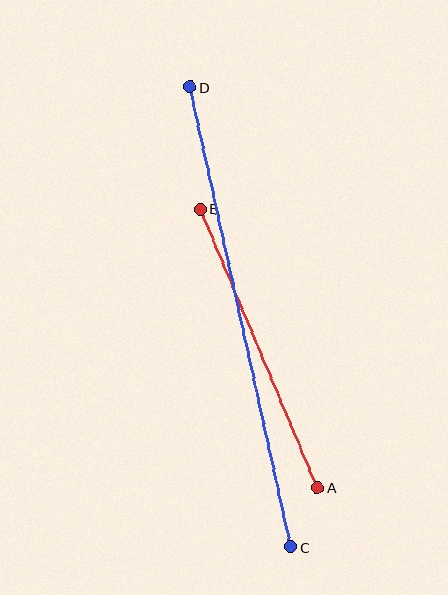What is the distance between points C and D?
The distance is approximately 471 pixels.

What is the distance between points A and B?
The distance is approximately 302 pixels.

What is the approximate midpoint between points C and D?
The midpoint is at approximately (241, 317) pixels.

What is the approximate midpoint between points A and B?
The midpoint is at approximately (259, 348) pixels.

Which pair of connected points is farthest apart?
Points C and D are farthest apart.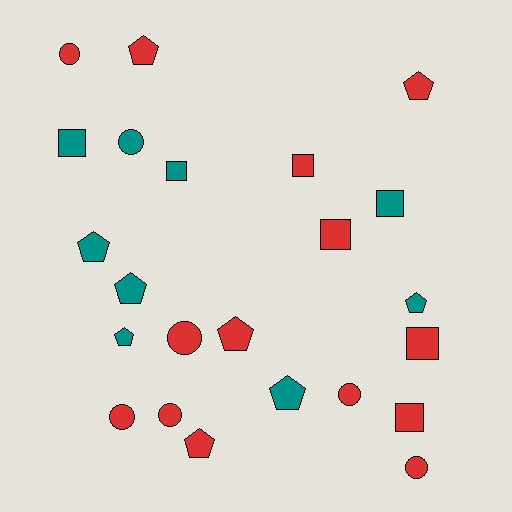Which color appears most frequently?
Red, with 14 objects.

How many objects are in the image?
There are 23 objects.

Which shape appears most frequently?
Pentagon, with 9 objects.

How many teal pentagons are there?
There are 5 teal pentagons.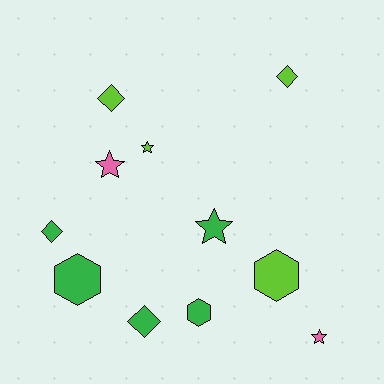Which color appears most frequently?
Green, with 5 objects.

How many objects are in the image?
There are 11 objects.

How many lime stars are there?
There is 1 lime star.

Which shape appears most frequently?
Star, with 4 objects.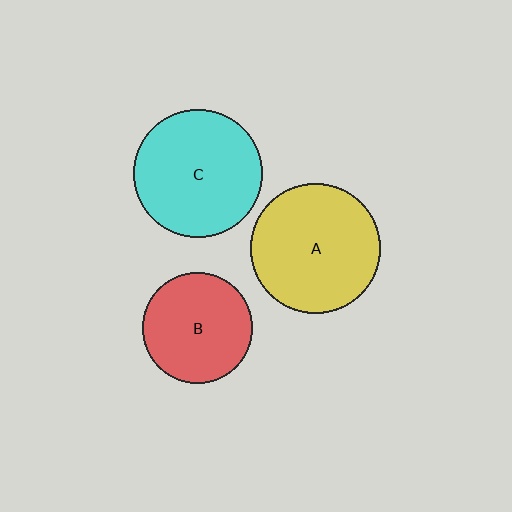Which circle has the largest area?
Circle A (yellow).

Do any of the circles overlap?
No, none of the circles overlap.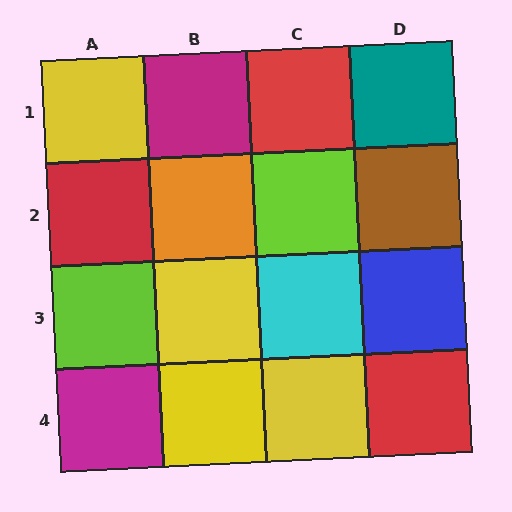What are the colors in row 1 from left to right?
Yellow, magenta, red, teal.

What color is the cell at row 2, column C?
Lime.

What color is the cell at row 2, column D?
Brown.